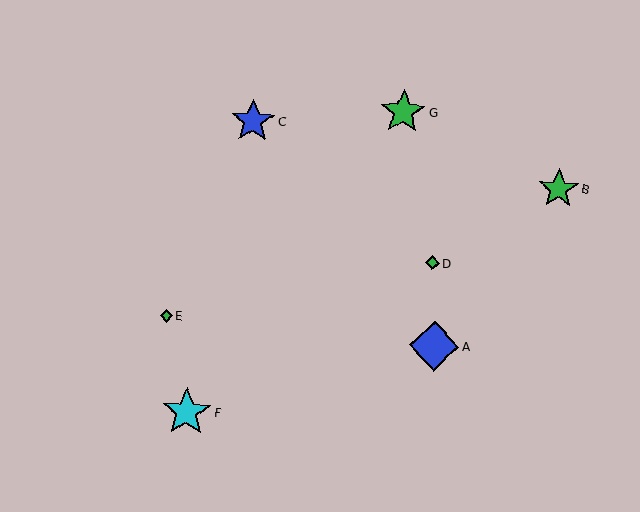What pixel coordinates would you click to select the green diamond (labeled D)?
Click at (432, 263) to select the green diamond D.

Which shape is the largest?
The blue diamond (labeled A) is the largest.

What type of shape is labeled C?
Shape C is a blue star.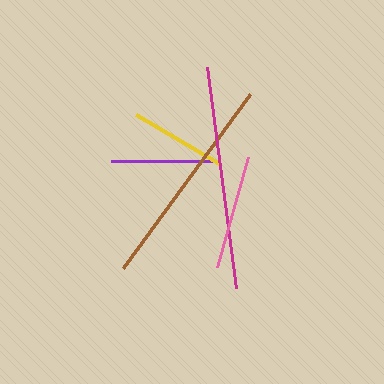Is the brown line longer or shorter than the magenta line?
The magenta line is longer than the brown line.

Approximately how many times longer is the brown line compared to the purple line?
The brown line is approximately 2.1 times the length of the purple line.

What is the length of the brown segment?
The brown segment is approximately 216 pixels long.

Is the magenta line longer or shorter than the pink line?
The magenta line is longer than the pink line.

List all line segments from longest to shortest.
From longest to shortest: magenta, brown, pink, purple, yellow.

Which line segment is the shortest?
The yellow line is the shortest at approximately 96 pixels.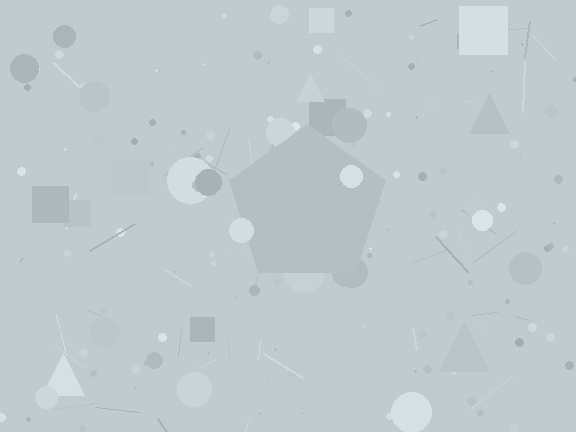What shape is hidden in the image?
A pentagon is hidden in the image.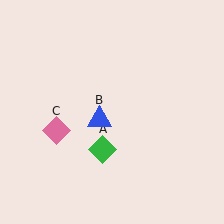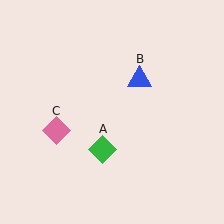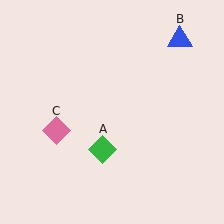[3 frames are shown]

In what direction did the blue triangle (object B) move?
The blue triangle (object B) moved up and to the right.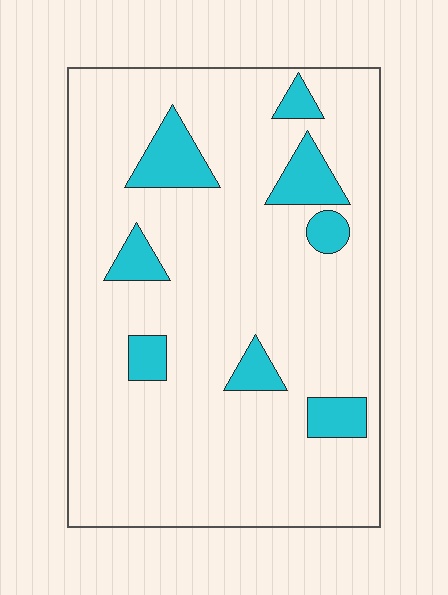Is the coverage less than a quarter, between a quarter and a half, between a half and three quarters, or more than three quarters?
Less than a quarter.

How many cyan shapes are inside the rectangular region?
8.